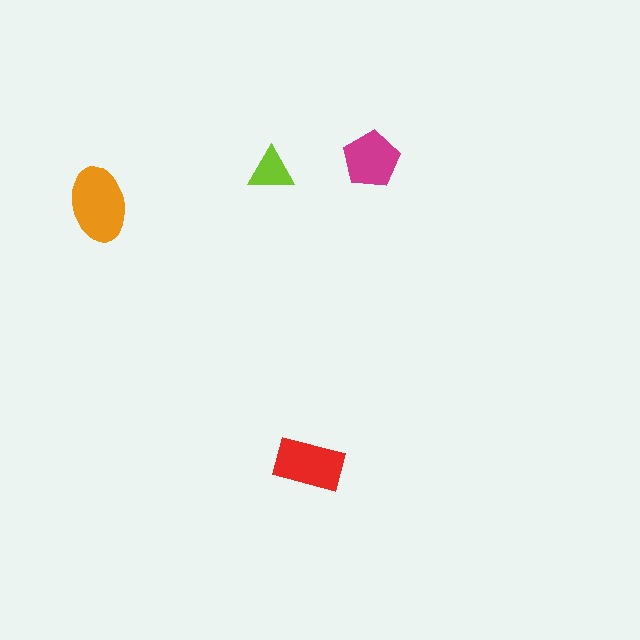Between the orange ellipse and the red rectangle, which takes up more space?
The orange ellipse.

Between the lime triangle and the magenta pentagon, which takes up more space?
The magenta pentagon.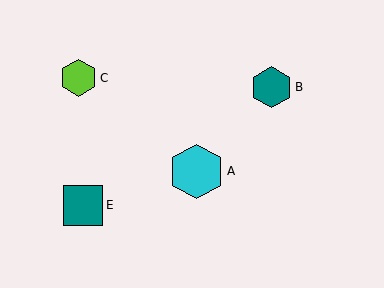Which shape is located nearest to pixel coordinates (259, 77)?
The teal hexagon (labeled B) at (272, 87) is nearest to that location.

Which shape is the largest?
The cyan hexagon (labeled A) is the largest.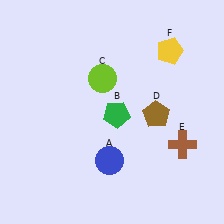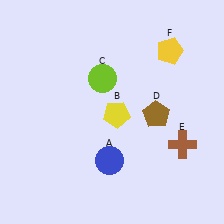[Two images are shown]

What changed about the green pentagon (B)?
In Image 1, B is green. In Image 2, it changed to yellow.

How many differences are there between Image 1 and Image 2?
There is 1 difference between the two images.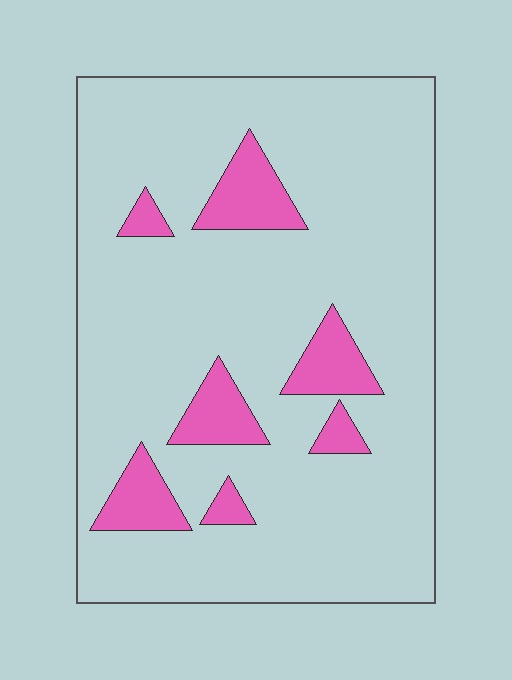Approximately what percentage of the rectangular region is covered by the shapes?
Approximately 15%.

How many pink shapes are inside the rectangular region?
7.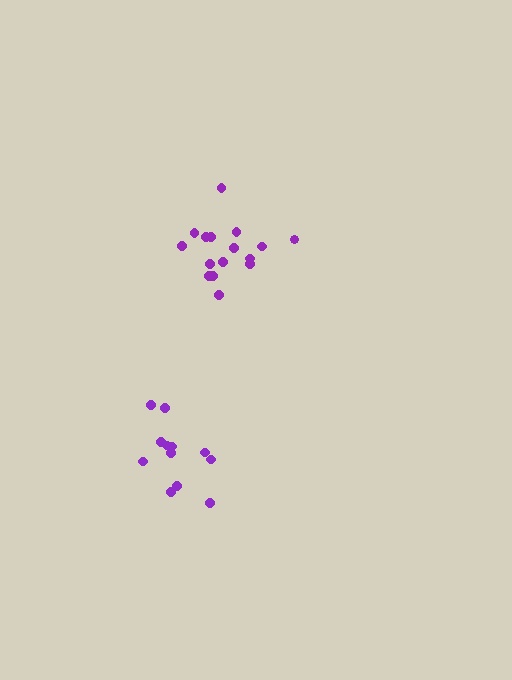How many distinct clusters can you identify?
There are 2 distinct clusters.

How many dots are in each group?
Group 1: 12 dots, Group 2: 16 dots (28 total).